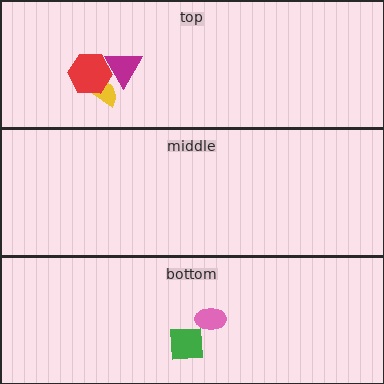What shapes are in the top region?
The magenta triangle, the yellow semicircle, the red hexagon.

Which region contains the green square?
The bottom region.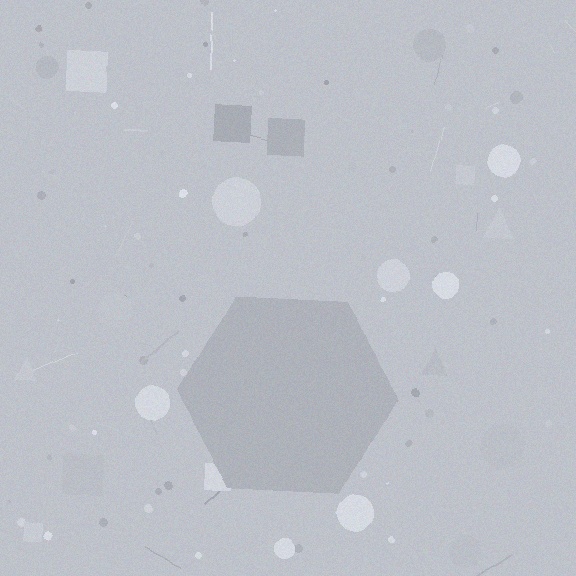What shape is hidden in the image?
A hexagon is hidden in the image.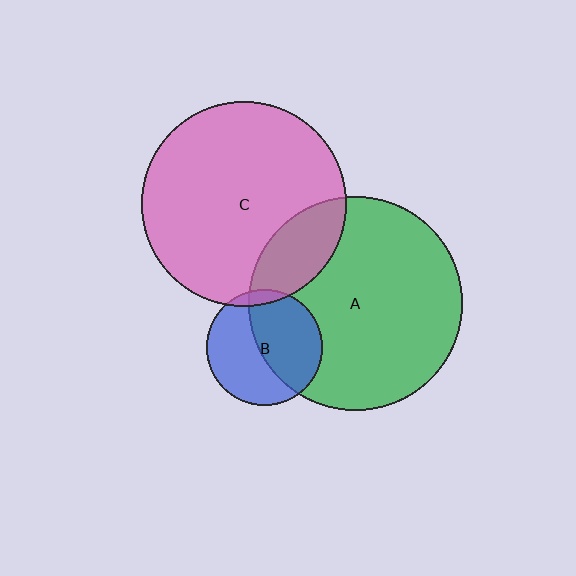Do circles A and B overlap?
Yes.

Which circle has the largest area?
Circle A (green).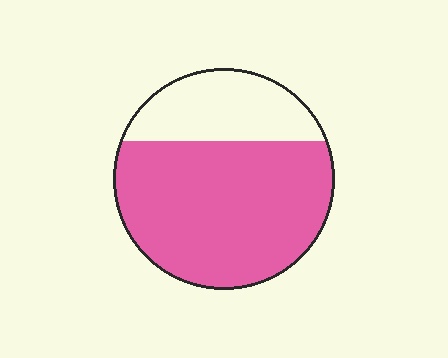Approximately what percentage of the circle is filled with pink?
Approximately 70%.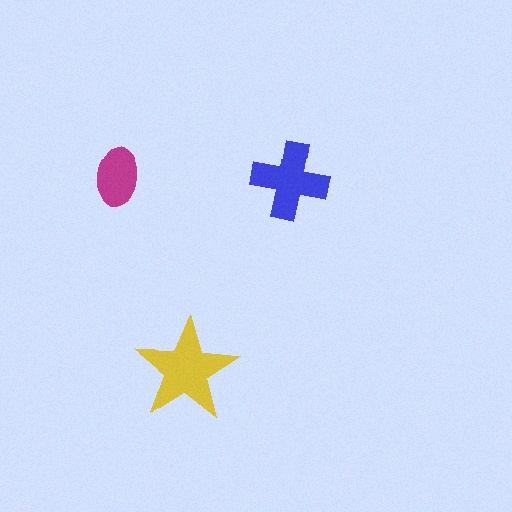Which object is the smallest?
The magenta ellipse.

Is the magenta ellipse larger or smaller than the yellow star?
Smaller.